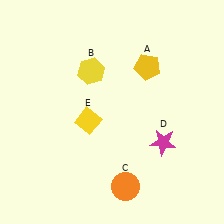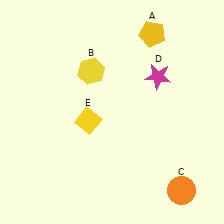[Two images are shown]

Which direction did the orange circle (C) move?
The orange circle (C) moved right.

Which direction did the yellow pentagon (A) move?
The yellow pentagon (A) moved up.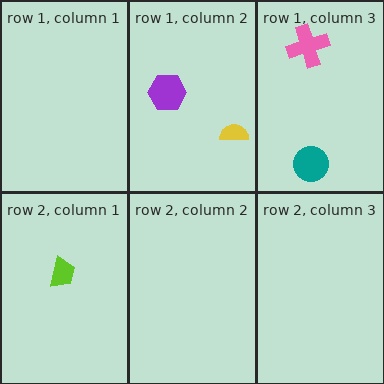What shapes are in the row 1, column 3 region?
The pink cross, the teal circle.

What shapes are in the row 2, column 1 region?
The lime trapezoid.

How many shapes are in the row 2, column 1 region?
1.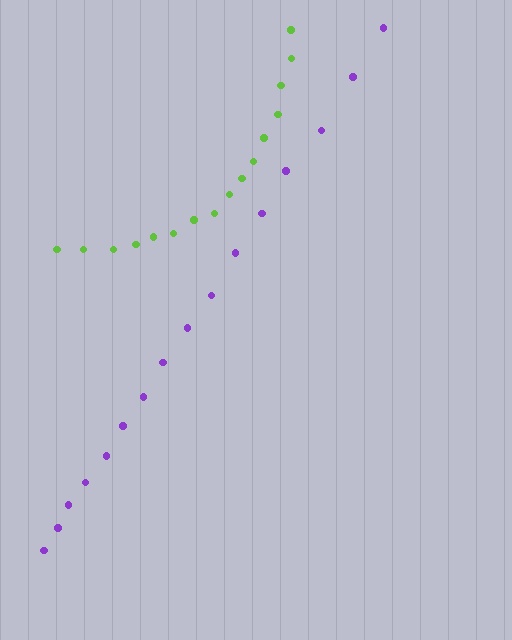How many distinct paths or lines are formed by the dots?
There are 2 distinct paths.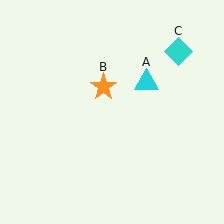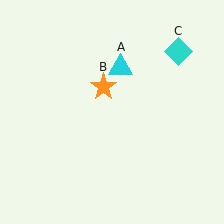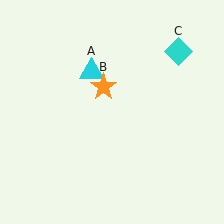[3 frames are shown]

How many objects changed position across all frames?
1 object changed position: cyan triangle (object A).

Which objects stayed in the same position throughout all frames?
Orange star (object B) and cyan diamond (object C) remained stationary.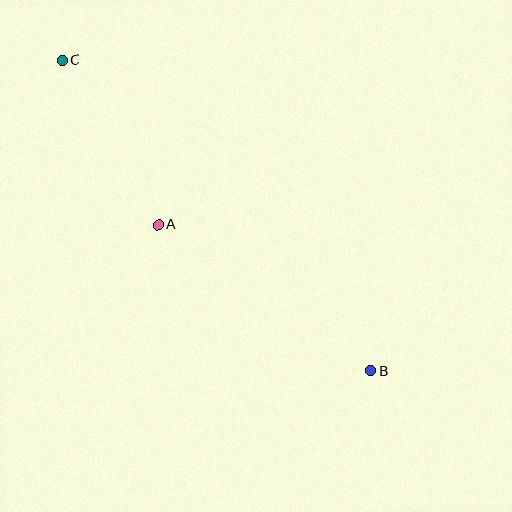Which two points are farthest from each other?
Points B and C are farthest from each other.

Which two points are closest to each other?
Points A and C are closest to each other.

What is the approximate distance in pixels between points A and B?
The distance between A and B is approximately 258 pixels.